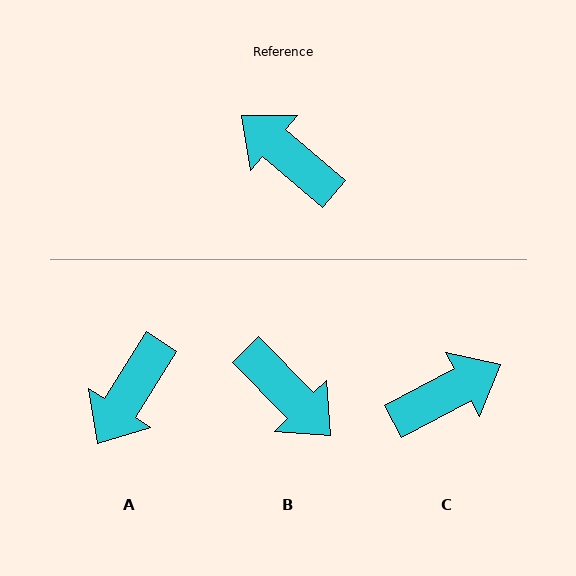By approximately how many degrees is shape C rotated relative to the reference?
Approximately 112 degrees clockwise.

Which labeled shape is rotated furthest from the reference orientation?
B, about 175 degrees away.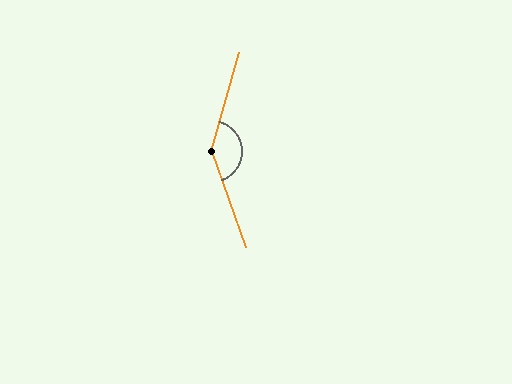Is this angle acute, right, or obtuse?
It is obtuse.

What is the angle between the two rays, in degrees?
Approximately 144 degrees.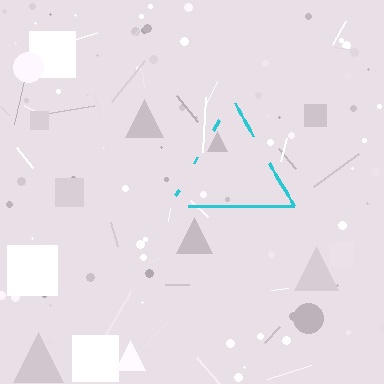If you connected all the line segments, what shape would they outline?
They would outline a triangle.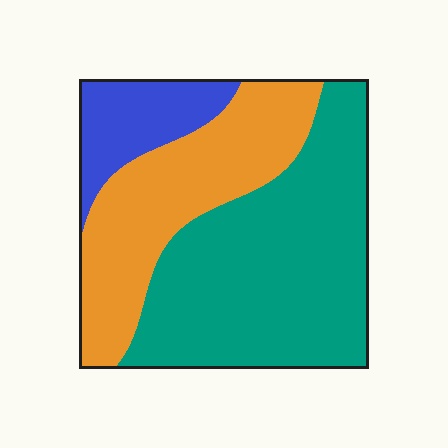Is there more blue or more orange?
Orange.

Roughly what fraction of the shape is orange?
Orange takes up about one third (1/3) of the shape.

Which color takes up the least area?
Blue, at roughly 15%.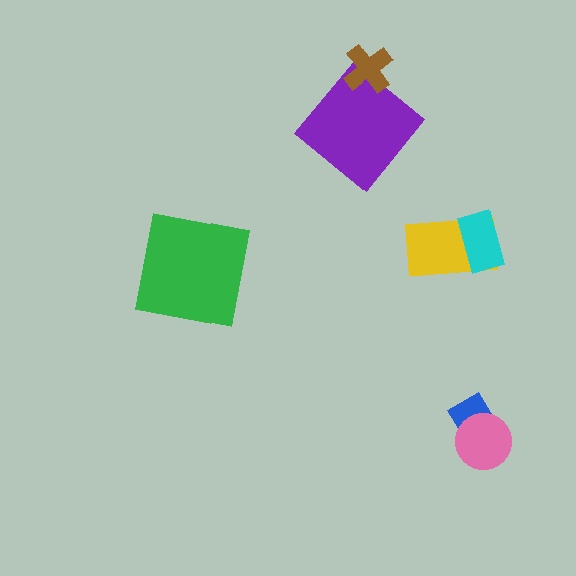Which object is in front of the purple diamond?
The brown cross is in front of the purple diamond.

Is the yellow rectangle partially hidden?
Yes, it is partially covered by another shape.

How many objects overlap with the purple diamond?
1 object overlaps with the purple diamond.